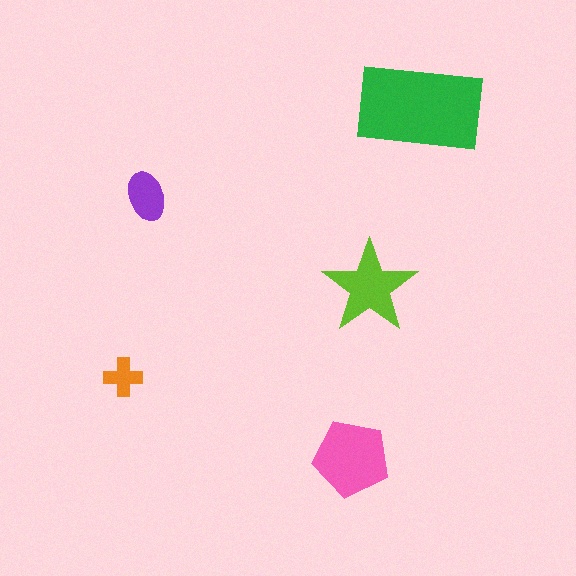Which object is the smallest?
The orange cross.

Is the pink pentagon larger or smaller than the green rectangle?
Smaller.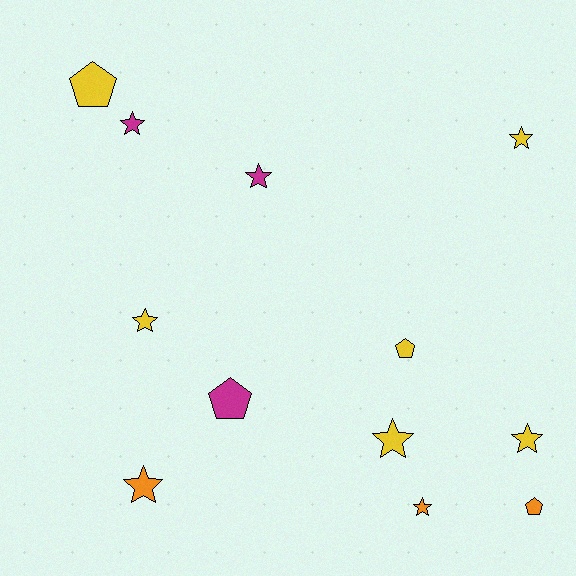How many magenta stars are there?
There are 2 magenta stars.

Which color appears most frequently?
Yellow, with 6 objects.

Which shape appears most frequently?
Star, with 8 objects.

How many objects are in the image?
There are 12 objects.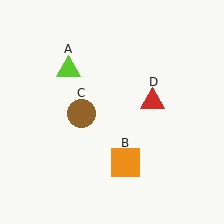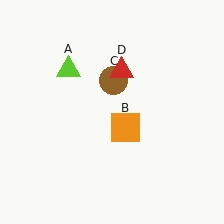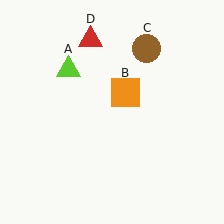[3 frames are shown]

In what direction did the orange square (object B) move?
The orange square (object B) moved up.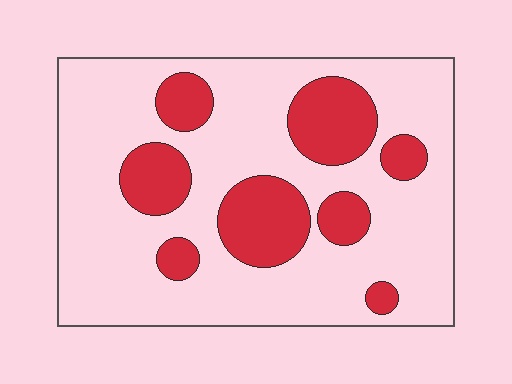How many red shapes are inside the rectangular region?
8.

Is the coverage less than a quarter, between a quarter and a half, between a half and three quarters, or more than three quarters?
Less than a quarter.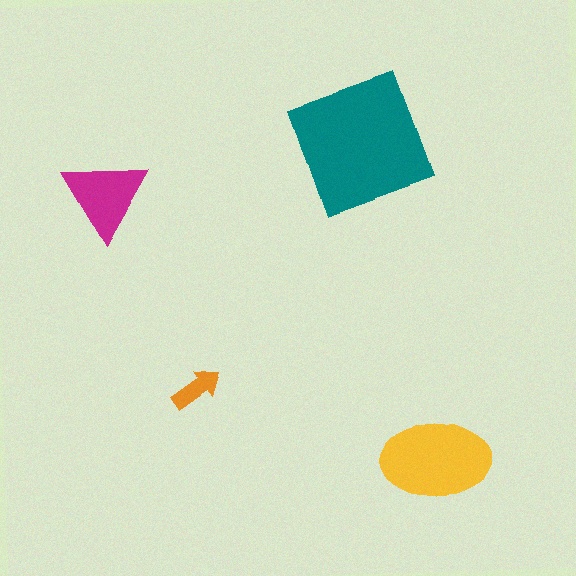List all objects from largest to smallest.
The teal square, the yellow ellipse, the magenta triangle, the orange arrow.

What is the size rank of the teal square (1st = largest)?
1st.